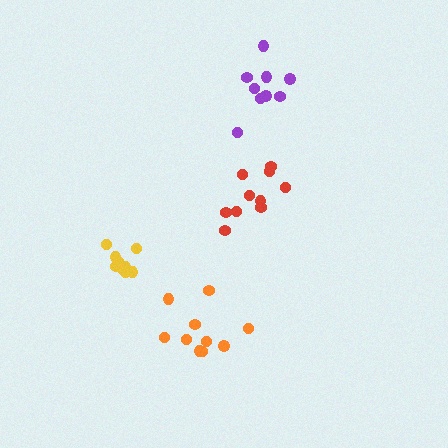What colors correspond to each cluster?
The clusters are colored: yellow, purple, red, orange.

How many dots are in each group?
Group 1: 9 dots, Group 2: 9 dots, Group 3: 10 dots, Group 4: 10 dots (38 total).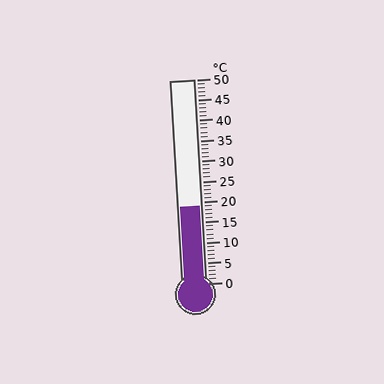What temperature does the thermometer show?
The thermometer shows approximately 19°C.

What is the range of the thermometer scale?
The thermometer scale ranges from 0°C to 50°C.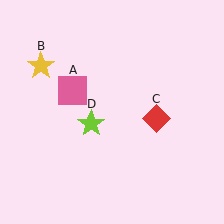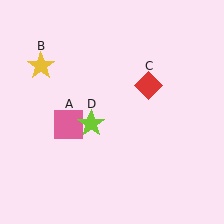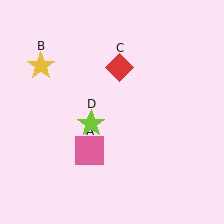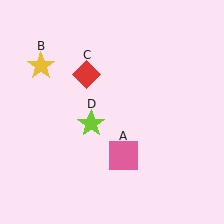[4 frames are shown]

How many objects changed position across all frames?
2 objects changed position: pink square (object A), red diamond (object C).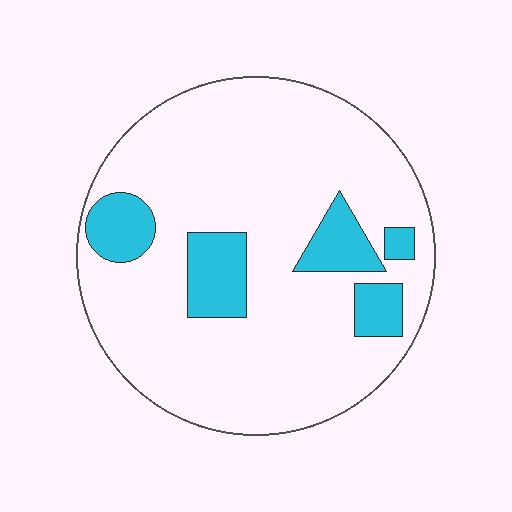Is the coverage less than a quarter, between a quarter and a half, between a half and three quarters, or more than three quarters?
Less than a quarter.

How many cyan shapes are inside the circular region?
5.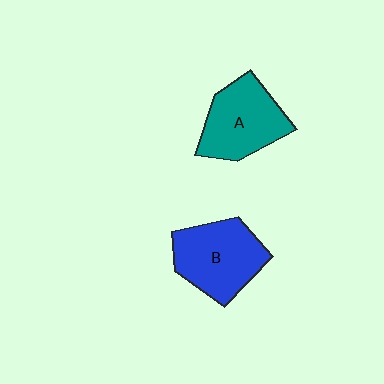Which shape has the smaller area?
Shape A (teal).